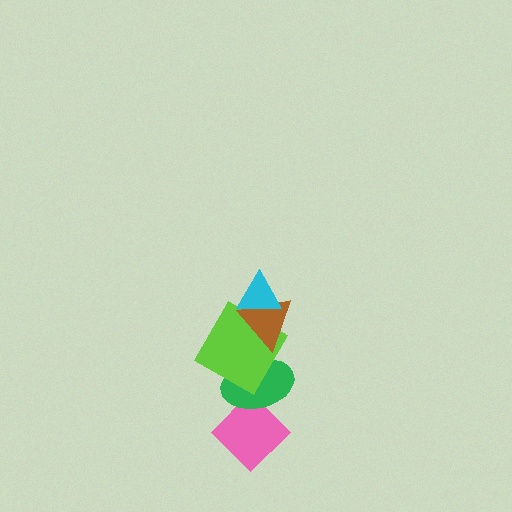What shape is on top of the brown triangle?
The cyan triangle is on top of the brown triangle.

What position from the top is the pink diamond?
The pink diamond is 5th from the top.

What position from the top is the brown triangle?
The brown triangle is 2nd from the top.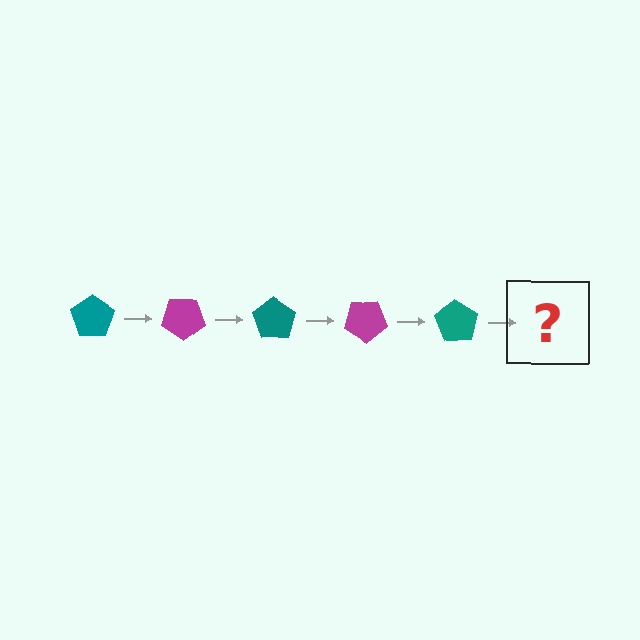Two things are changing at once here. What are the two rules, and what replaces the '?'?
The two rules are that it rotates 35 degrees each step and the color cycles through teal and magenta. The '?' should be a magenta pentagon, rotated 175 degrees from the start.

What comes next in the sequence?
The next element should be a magenta pentagon, rotated 175 degrees from the start.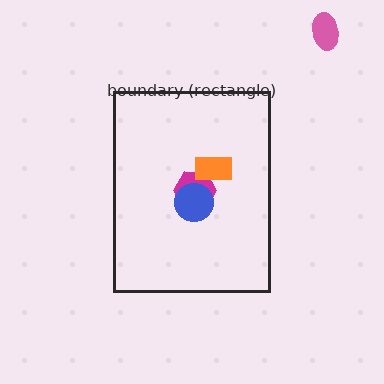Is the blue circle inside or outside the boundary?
Inside.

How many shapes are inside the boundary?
3 inside, 1 outside.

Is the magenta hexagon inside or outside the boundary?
Inside.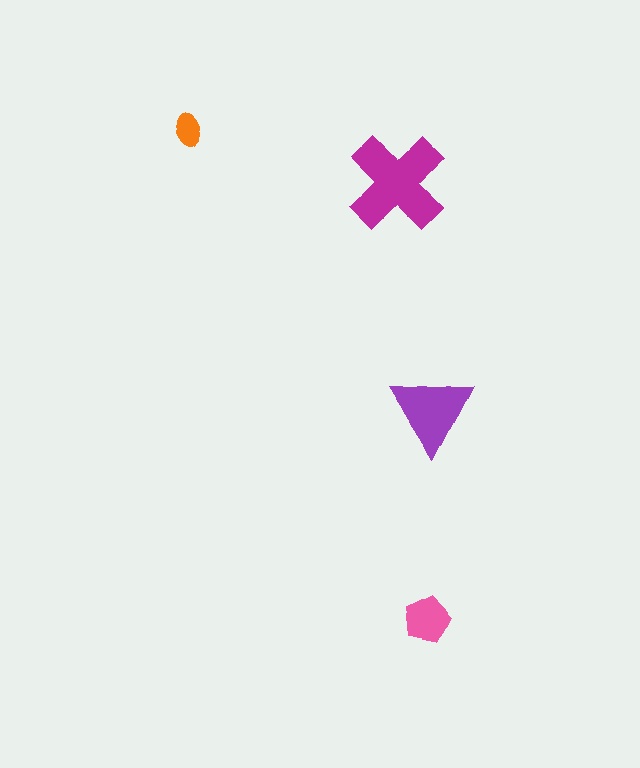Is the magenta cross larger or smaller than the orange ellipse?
Larger.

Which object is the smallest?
The orange ellipse.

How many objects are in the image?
There are 4 objects in the image.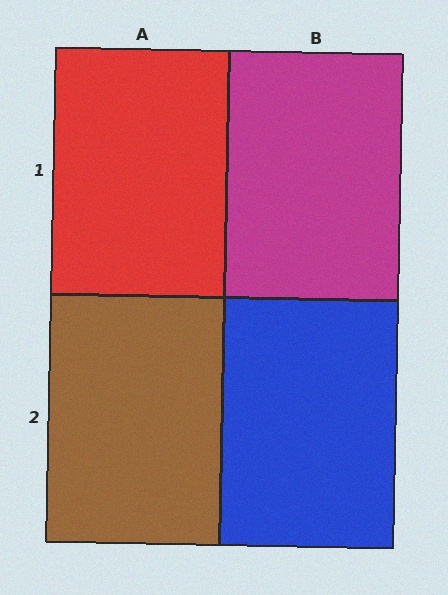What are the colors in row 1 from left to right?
Red, magenta.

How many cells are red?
1 cell is red.